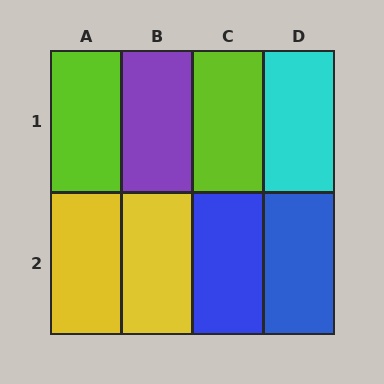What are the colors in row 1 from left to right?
Lime, purple, lime, cyan.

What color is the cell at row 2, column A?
Yellow.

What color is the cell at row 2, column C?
Blue.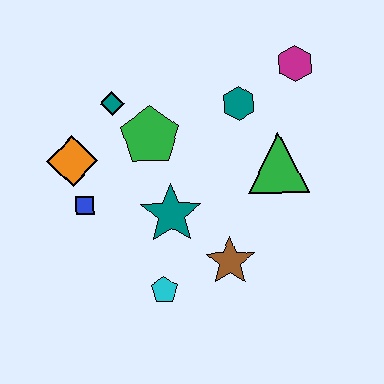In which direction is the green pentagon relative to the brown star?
The green pentagon is above the brown star.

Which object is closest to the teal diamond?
The green pentagon is closest to the teal diamond.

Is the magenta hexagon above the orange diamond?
Yes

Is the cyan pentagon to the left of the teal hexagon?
Yes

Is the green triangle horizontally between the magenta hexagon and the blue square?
Yes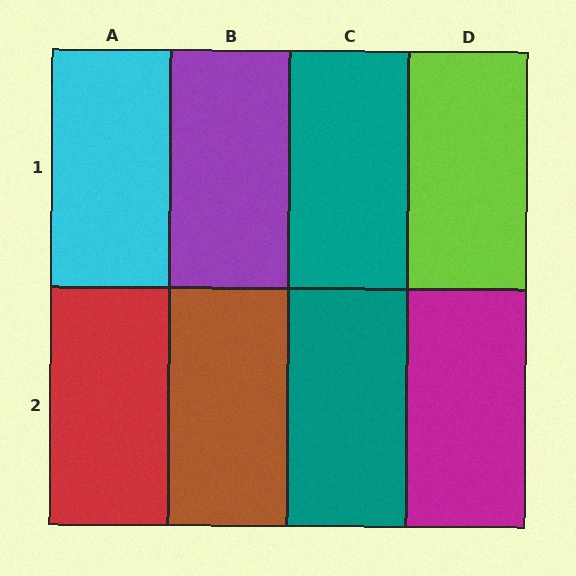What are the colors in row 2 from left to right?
Red, brown, teal, magenta.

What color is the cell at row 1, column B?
Purple.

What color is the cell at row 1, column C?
Teal.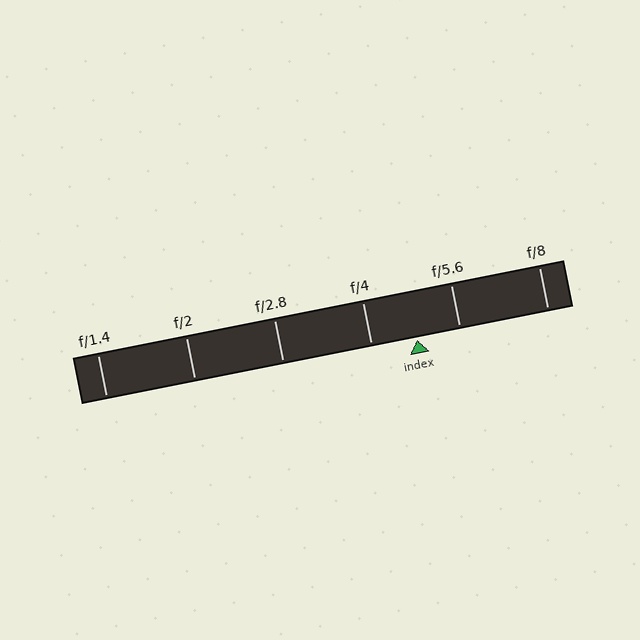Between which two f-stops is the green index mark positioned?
The index mark is between f/4 and f/5.6.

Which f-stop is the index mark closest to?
The index mark is closest to f/5.6.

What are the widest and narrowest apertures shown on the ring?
The widest aperture shown is f/1.4 and the narrowest is f/8.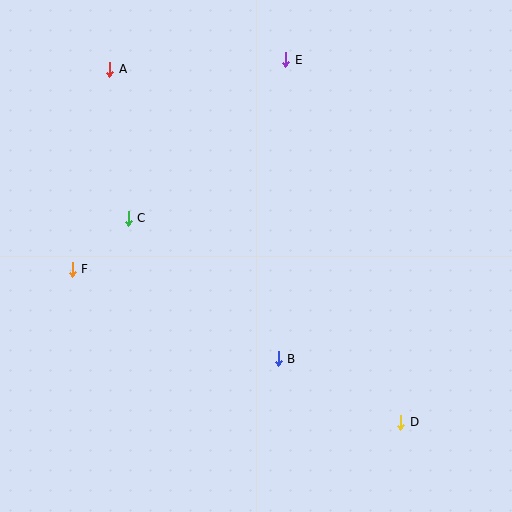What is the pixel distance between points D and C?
The distance between D and C is 340 pixels.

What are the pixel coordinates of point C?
Point C is at (128, 218).